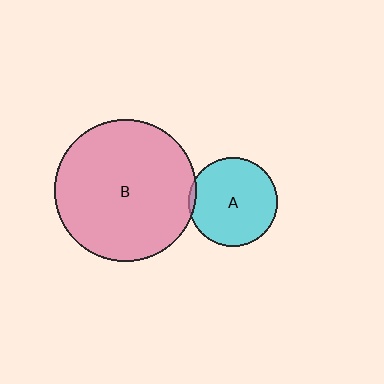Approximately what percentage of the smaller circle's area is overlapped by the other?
Approximately 5%.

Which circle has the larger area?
Circle B (pink).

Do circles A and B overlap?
Yes.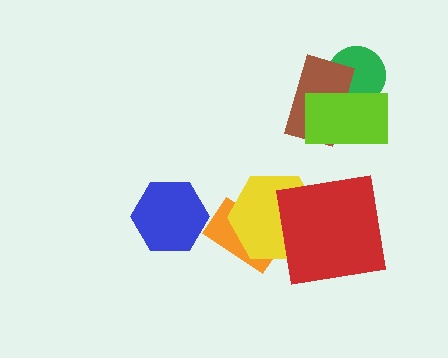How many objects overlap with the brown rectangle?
2 objects overlap with the brown rectangle.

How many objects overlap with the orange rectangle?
1 object overlaps with the orange rectangle.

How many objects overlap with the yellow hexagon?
2 objects overlap with the yellow hexagon.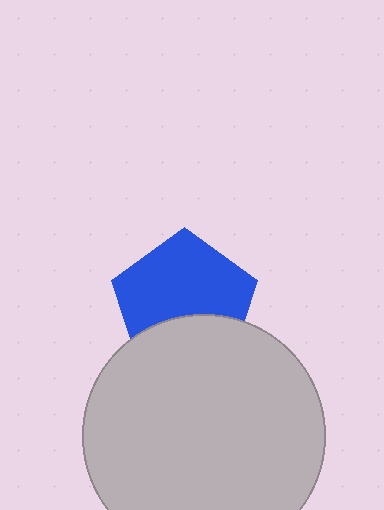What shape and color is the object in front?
The object in front is a light gray circle.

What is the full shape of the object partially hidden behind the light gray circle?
The partially hidden object is a blue pentagon.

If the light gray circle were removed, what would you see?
You would see the complete blue pentagon.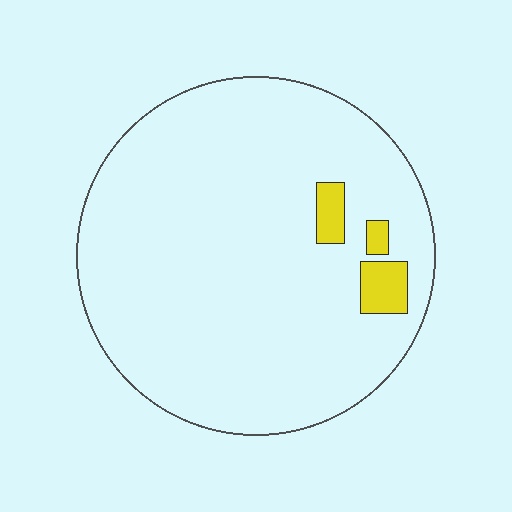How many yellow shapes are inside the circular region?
3.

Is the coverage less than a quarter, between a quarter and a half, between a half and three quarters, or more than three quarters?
Less than a quarter.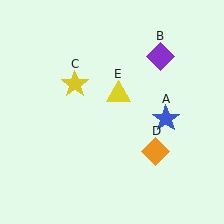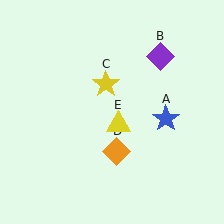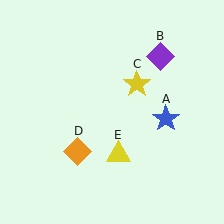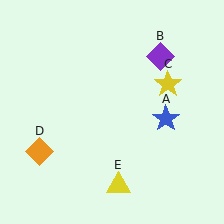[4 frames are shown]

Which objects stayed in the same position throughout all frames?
Blue star (object A) and purple diamond (object B) remained stationary.